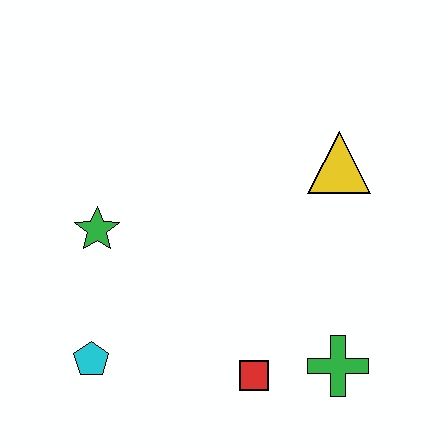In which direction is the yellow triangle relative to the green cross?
The yellow triangle is above the green cross.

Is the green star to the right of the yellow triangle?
No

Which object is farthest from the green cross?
The green star is farthest from the green cross.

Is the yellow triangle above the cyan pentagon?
Yes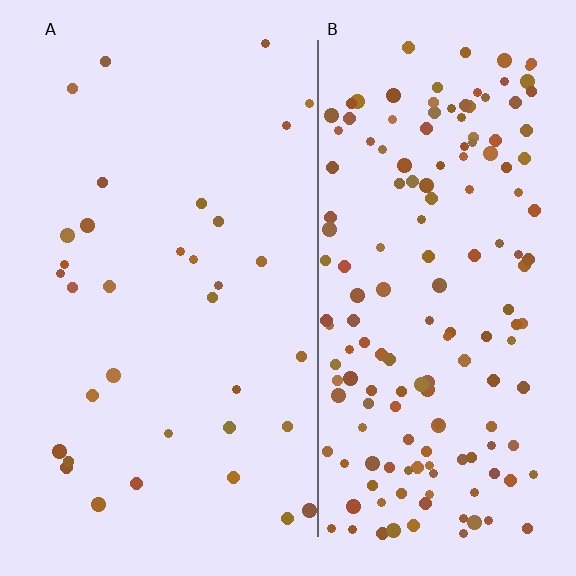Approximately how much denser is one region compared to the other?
Approximately 4.9× — region B over region A.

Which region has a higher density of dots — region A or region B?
B (the right).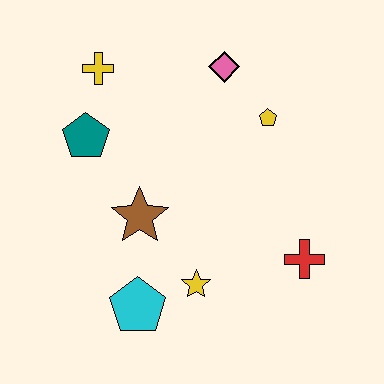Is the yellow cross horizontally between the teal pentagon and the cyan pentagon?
Yes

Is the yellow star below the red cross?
Yes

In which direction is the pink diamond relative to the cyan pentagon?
The pink diamond is above the cyan pentagon.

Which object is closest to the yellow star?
The cyan pentagon is closest to the yellow star.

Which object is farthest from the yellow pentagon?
The cyan pentagon is farthest from the yellow pentagon.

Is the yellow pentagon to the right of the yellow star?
Yes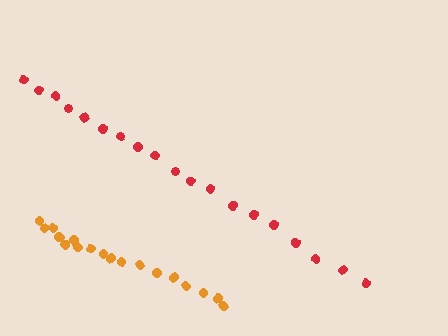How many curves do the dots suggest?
There are 2 distinct paths.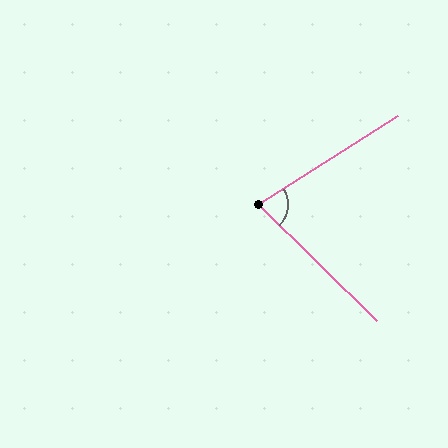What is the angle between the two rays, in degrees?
Approximately 77 degrees.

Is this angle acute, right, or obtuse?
It is acute.